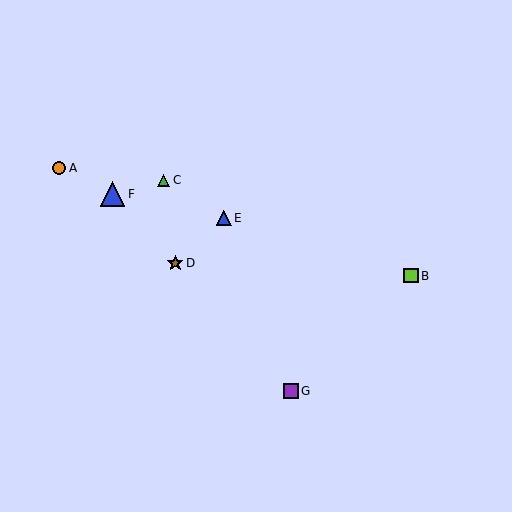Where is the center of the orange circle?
The center of the orange circle is at (59, 168).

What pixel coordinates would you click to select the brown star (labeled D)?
Click at (175, 263) to select the brown star D.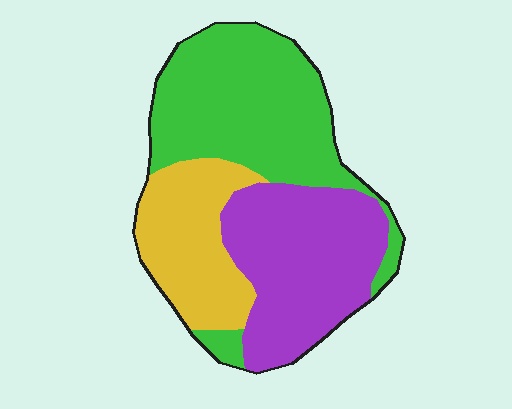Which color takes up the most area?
Green, at roughly 40%.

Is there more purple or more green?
Green.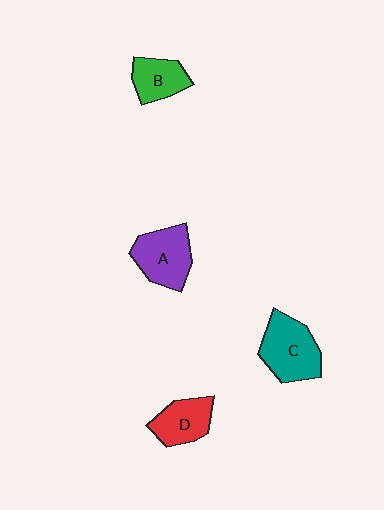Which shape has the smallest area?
Shape B (green).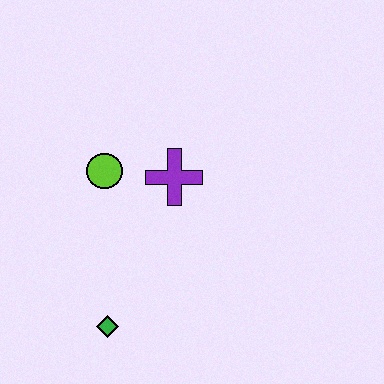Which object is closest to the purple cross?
The lime circle is closest to the purple cross.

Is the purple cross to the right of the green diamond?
Yes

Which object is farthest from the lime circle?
The green diamond is farthest from the lime circle.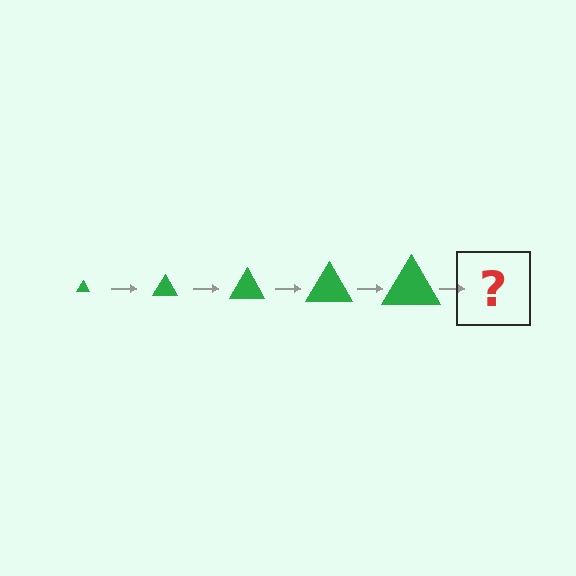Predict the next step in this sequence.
The next step is a green triangle, larger than the previous one.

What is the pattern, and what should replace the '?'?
The pattern is that the triangle gets progressively larger each step. The '?' should be a green triangle, larger than the previous one.